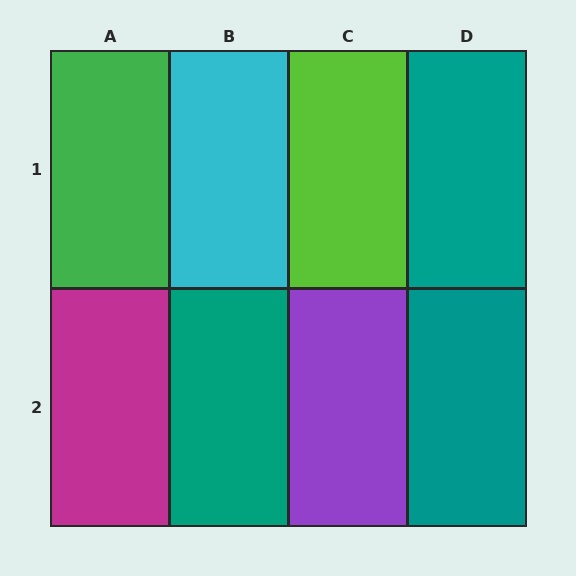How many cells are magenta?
1 cell is magenta.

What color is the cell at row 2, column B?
Teal.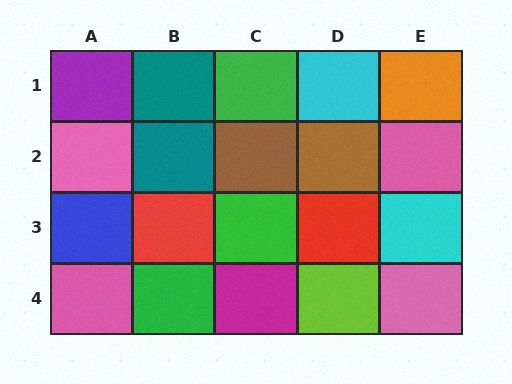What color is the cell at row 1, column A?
Purple.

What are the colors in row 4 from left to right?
Pink, green, magenta, lime, pink.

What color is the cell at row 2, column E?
Pink.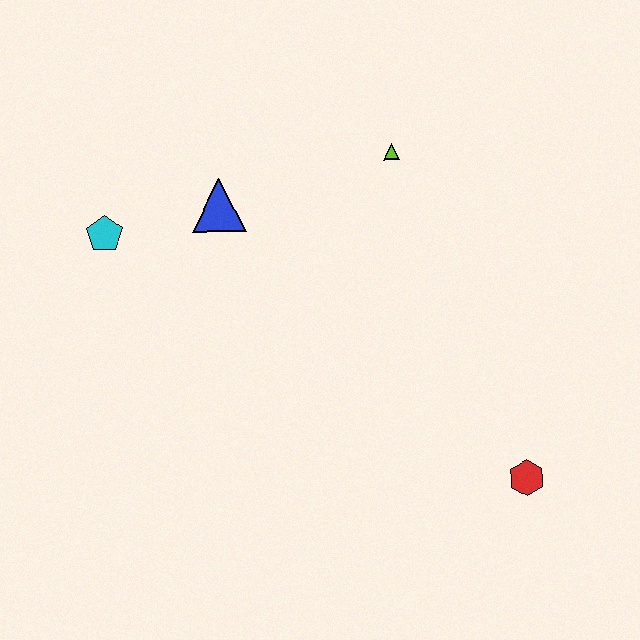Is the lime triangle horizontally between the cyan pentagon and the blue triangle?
No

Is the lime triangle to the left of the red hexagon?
Yes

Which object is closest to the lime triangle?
The blue triangle is closest to the lime triangle.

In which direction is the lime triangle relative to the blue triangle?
The lime triangle is to the right of the blue triangle.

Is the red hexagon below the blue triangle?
Yes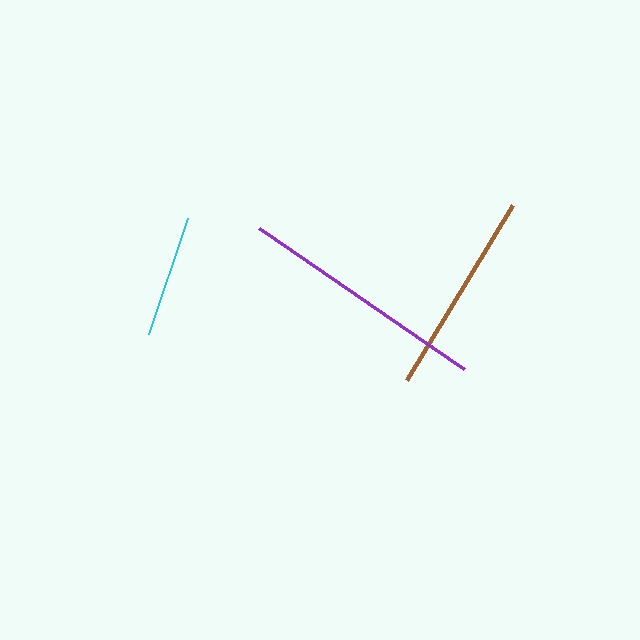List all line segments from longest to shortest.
From longest to shortest: purple, brown, cyan.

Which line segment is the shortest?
The cyan line is the shortest at approximately 122 pixels.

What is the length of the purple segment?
The purple segment is approximately 249 pixels long.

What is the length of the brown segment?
The brown segment is approximately 205 pixels long.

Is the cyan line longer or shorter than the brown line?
The brown line is longer than the cyan line.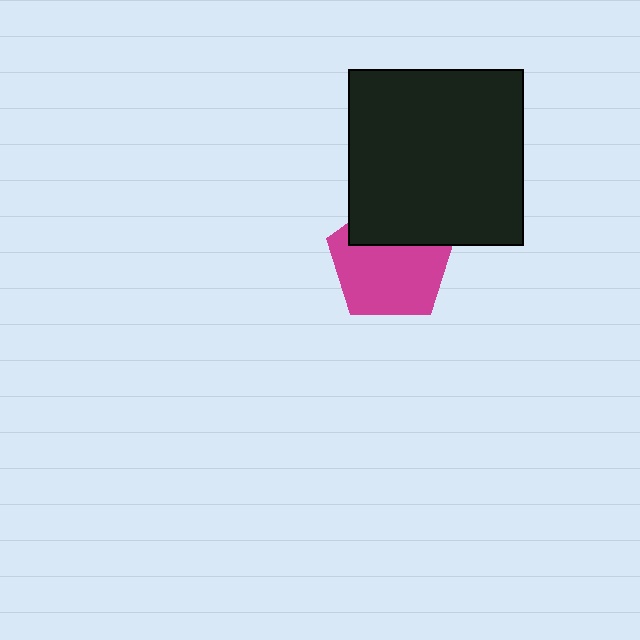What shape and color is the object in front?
The object in front is a black square.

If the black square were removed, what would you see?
You would see the complete magenta pentagon.